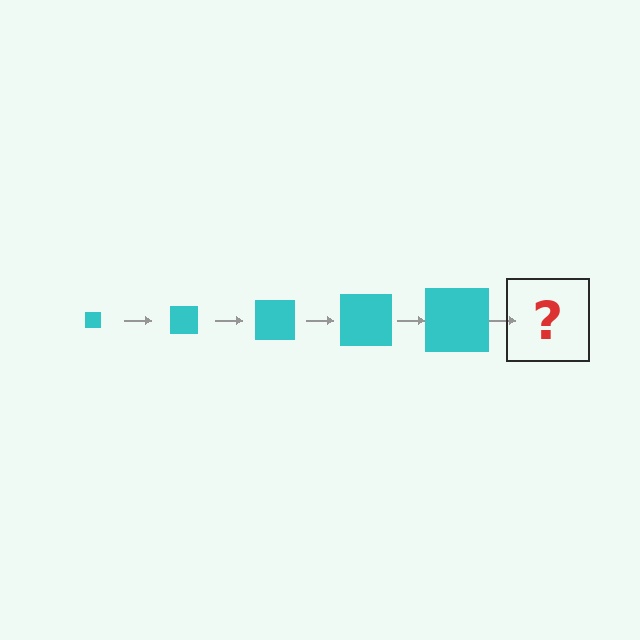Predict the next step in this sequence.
The next step is a cyan square, larger than the previous one.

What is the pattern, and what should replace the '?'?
The pattern is that the square gets progressively larger each step. The '?' should be a cyan square, larger than the previous one.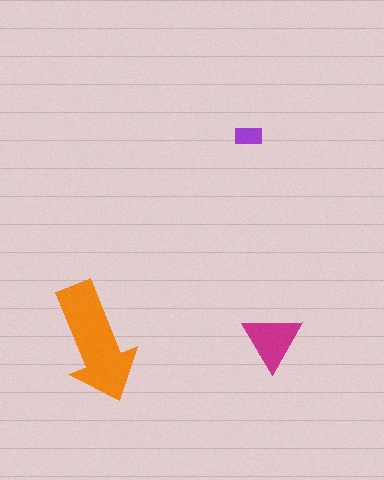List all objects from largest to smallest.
The orange arrow, the magenta triangle, the purple rectangle.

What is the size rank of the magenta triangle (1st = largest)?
2nd.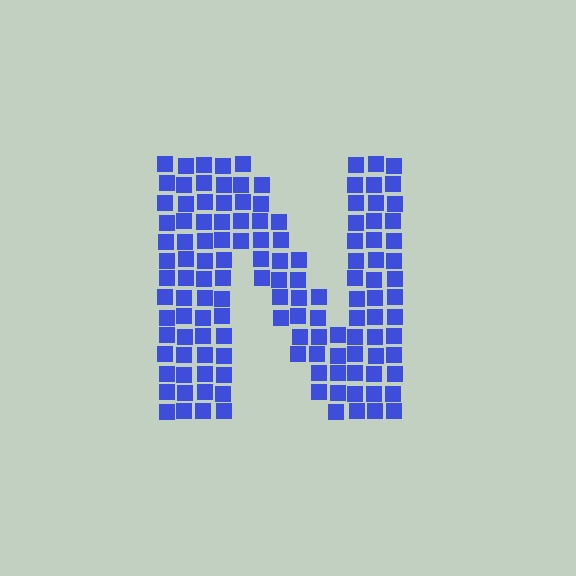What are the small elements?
The small elements are squares.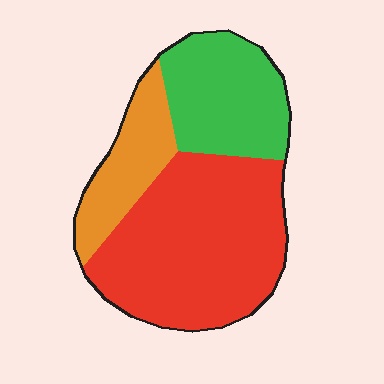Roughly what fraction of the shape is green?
Green covers around 25% of the shape.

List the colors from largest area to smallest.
From largest to smallest: red, green, orange.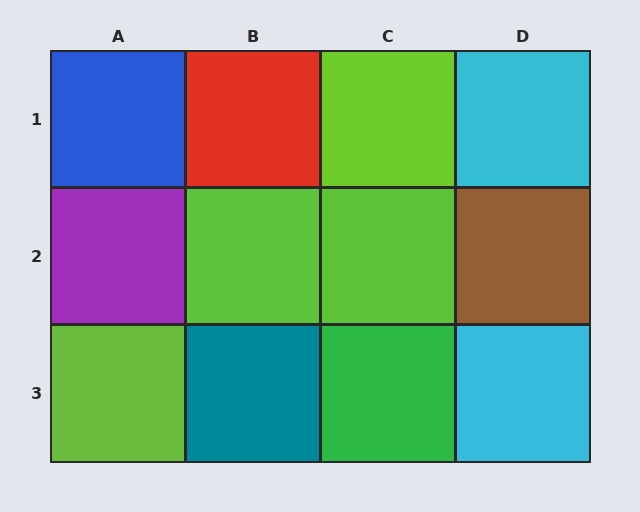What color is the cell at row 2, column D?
Brown.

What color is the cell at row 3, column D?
Cyan.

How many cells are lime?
4 cells are lime.